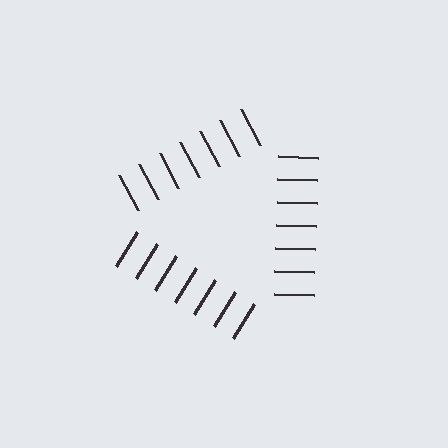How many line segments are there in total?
21 — 7 along each of the 3 edges.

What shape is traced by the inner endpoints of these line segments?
An illusory triangle — the line segments terminate on its edges but no continuous stroke is drawn.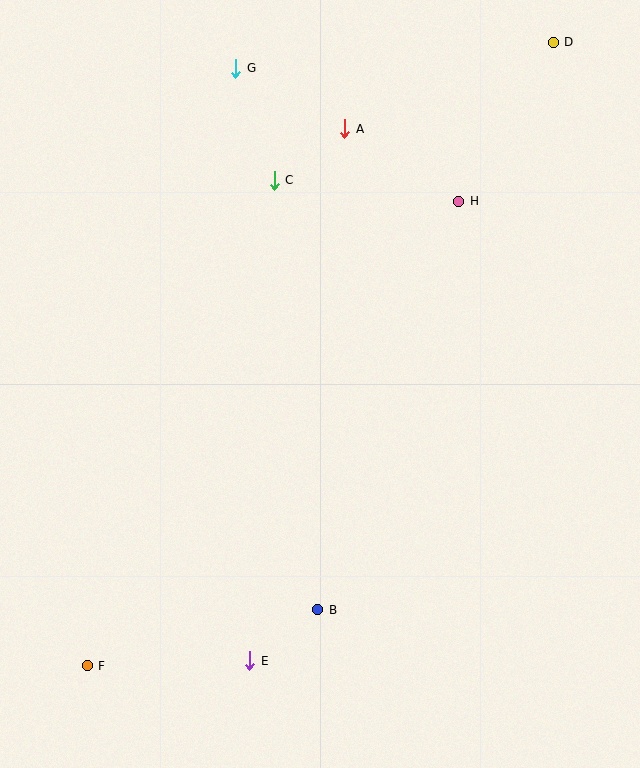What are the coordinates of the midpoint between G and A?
The midpoint between G and A is at (290, 98).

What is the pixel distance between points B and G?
The distance between B and G is 548 pixels.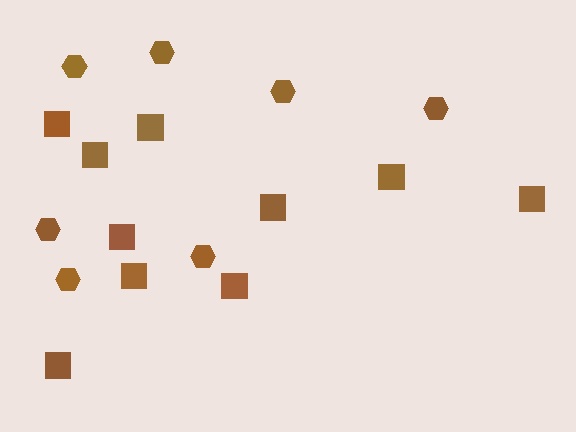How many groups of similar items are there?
There are 2 groups: one group of squares (10) and one group of hexagons (7).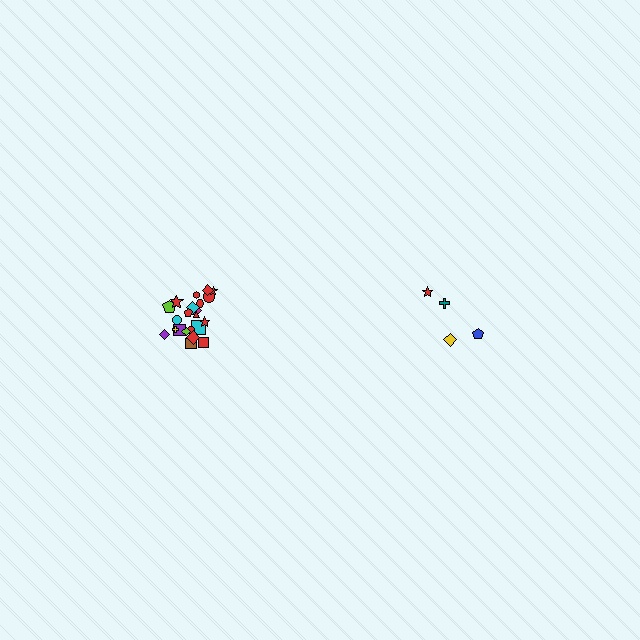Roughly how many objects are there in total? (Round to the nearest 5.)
Roughly 25 objects in total.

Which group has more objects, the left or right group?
The left group.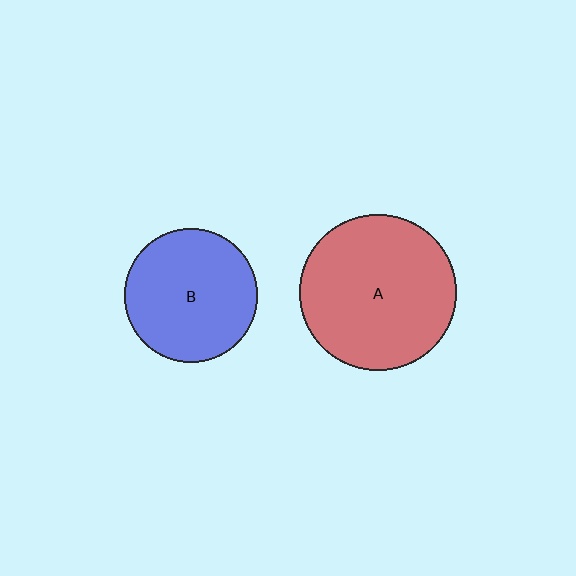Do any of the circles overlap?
No, none of the circles overlap.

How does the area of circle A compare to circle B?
Approximately 1.4 times.